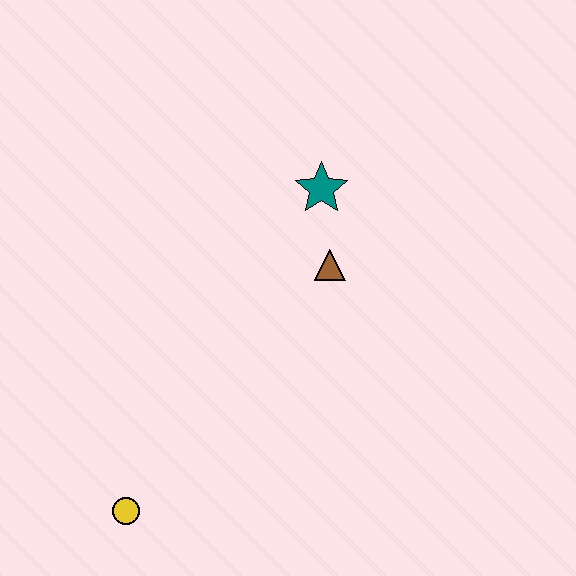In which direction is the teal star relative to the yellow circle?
The teal star is above the yellow circle.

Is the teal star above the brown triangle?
Yes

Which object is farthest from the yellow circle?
The teal star is farthest from the yellow circle.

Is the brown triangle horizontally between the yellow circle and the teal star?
No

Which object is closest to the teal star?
The brown triangle is closest to the teal star.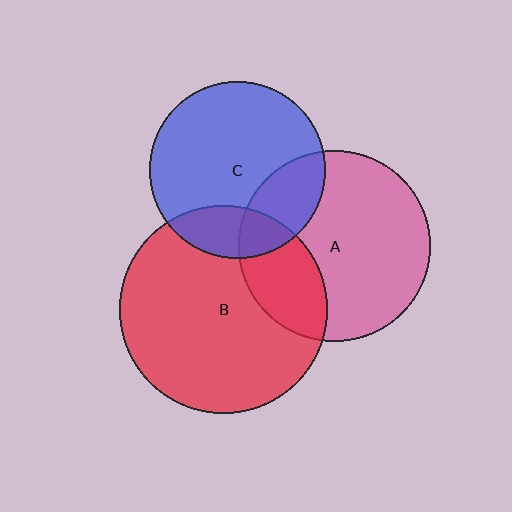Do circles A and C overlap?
Yes.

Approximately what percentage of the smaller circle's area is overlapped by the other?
Approximately 25%.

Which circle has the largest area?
Circle B (red).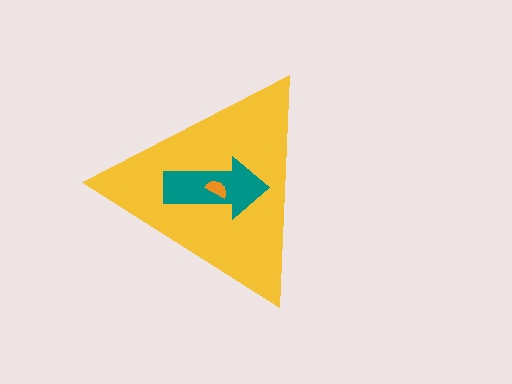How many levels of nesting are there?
3.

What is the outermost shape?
The yellow triangle.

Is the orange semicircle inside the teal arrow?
Yes.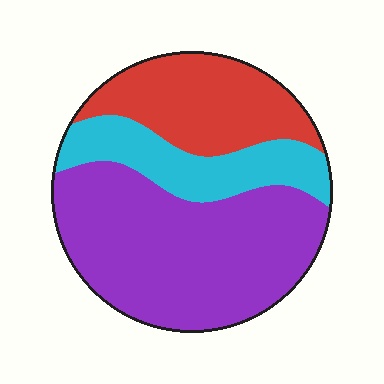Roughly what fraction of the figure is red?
Red covers about 25% of the figure.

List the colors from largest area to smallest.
From largest to smallest: purple, red, cyan.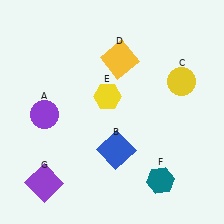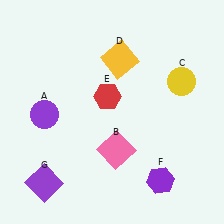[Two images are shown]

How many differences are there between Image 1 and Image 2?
There are 3 differences between the two images.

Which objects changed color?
B changed from blue to pink. E changed from yellow to red. F changed from teal to purple.